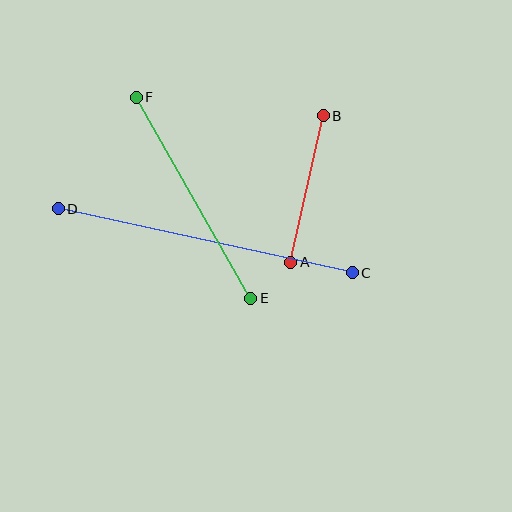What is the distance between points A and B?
The distance is approximately 150 pixels.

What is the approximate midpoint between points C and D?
The midpoint is at approximately (205, 241) pixels.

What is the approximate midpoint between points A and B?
The midpoint is at approximately (307, 189) pixels.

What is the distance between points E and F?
The distance is approximately 231 pixels.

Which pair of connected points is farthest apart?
Points C and D are farthest apart.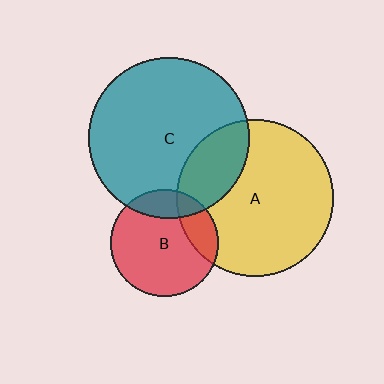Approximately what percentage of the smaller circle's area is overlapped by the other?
Approximately 15%.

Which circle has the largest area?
Circle C (teal).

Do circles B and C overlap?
Yes.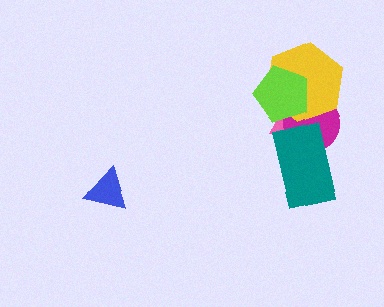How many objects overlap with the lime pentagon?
3 objects overlap with the lime pentagon.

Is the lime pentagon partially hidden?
No, no other shape covers it.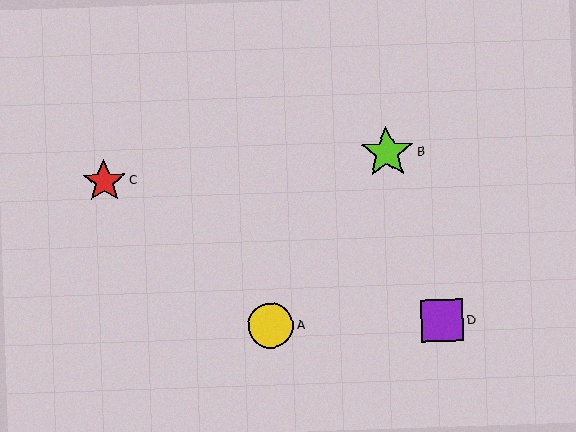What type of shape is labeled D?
Shape D is a purple square.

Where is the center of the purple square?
The center of the purple square is at (442, 321).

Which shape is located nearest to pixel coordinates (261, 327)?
The yellow circle (labeled A) at (271, 326) is nearest to that location.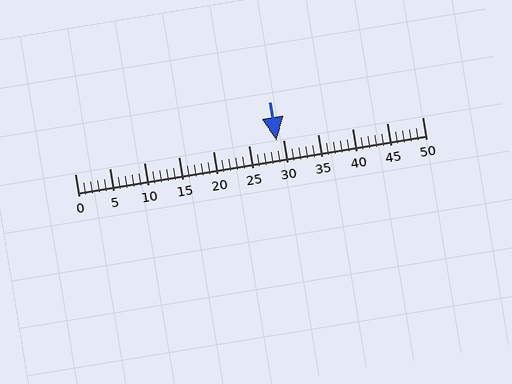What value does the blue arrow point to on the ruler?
The blue arrow points to approximately 29.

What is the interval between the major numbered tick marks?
The major tick marks are spaced 5 units apart.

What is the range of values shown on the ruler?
The ruler shows values from 0 to 50.